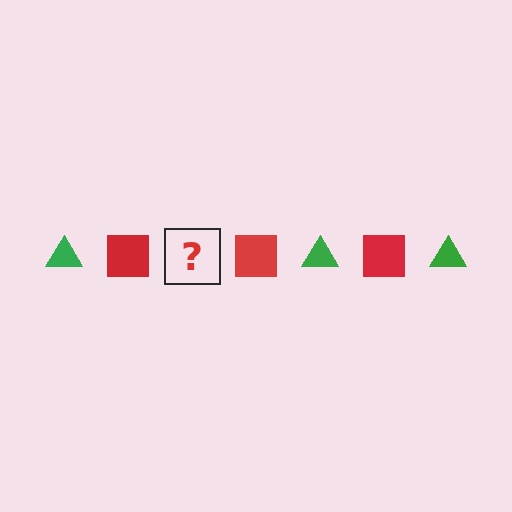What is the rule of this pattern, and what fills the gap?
The rule is that the pattern alternates between green triangle and red square. The gap should be filled with a green triangle.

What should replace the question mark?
The question mark should be replaced with a green triangle.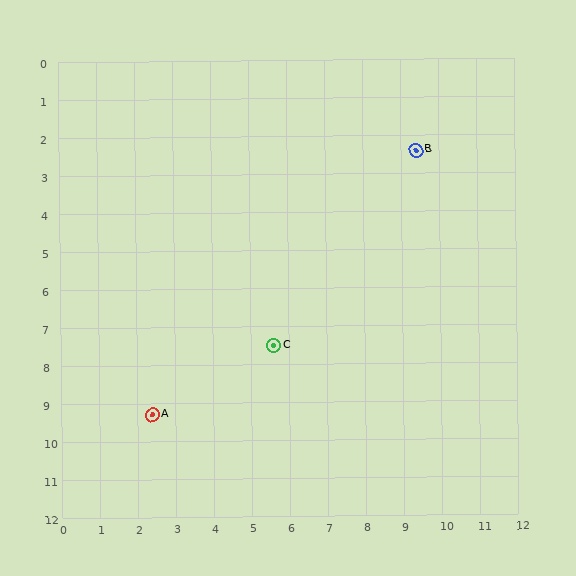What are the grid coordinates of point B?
Point B is at approximately (9.4, 2.4).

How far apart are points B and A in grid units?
Points B and A are about 9.8 grid units apart.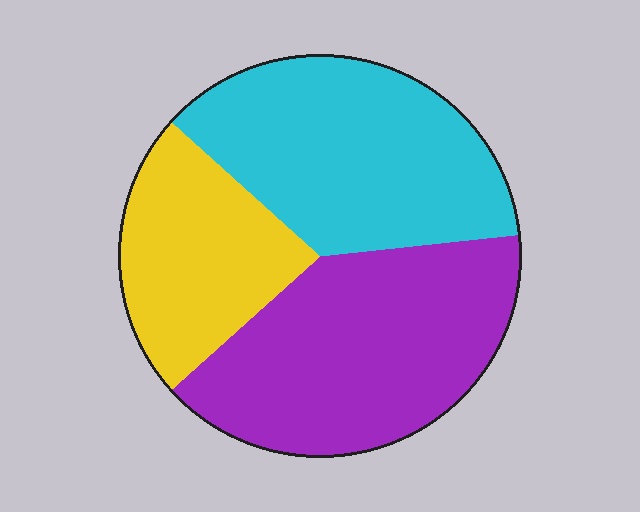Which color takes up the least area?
Yellow, at roughly 25%.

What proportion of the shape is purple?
Purple covers around 40% of the shape.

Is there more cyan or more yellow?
Cyan.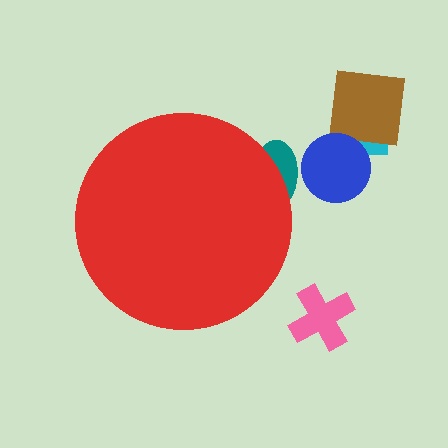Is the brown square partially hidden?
No, the brown square is fully visible.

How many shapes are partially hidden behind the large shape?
1 shape is partially hidden.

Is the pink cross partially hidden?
No, the pink cross is fully visible.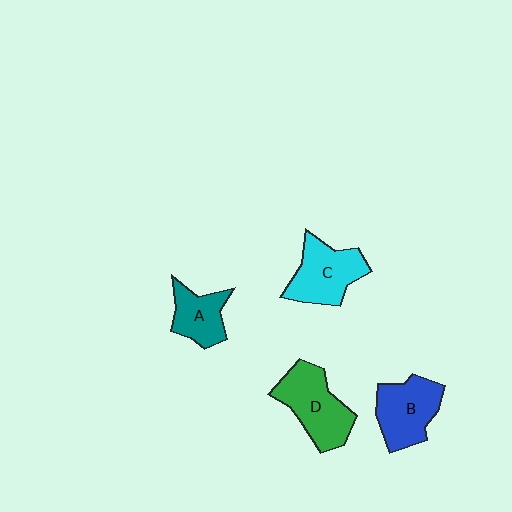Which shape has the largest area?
Shape D (green).